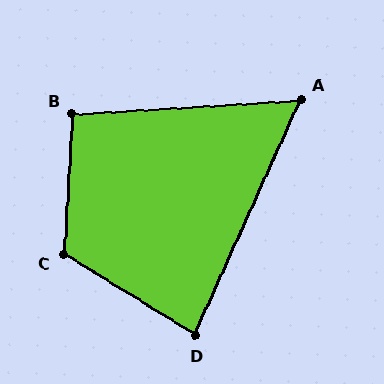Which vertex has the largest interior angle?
C, at approximately 118 degrees.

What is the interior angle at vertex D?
Approximately 83 degrees (acute).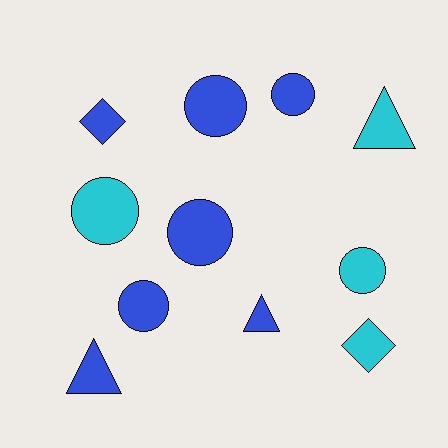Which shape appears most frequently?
Circle, with 6 objects.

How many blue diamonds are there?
There is 1 blue diamond.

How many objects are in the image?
There are 11 objects.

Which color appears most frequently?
Blue, with 7 objects.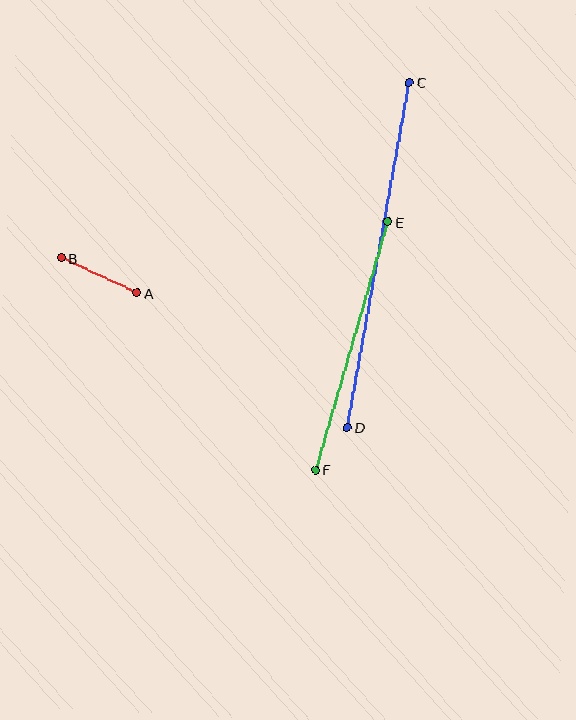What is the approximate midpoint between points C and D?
The midpoint is at approximately (378, 255) pixels.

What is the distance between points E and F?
The distance is approximately 258 pixels.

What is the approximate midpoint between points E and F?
The midpoint is at approximately (352, 346) pixels.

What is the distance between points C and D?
The distance is approximately 351 pixels.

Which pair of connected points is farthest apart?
Points C and D are farthest apart.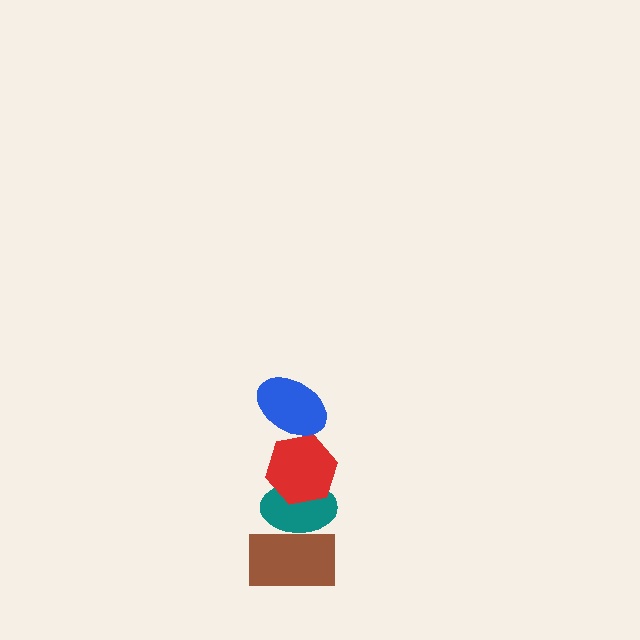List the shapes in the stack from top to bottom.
From top to bottom: the blue ellipse, the red hexagon, the teal ellipse, the brown rectangle.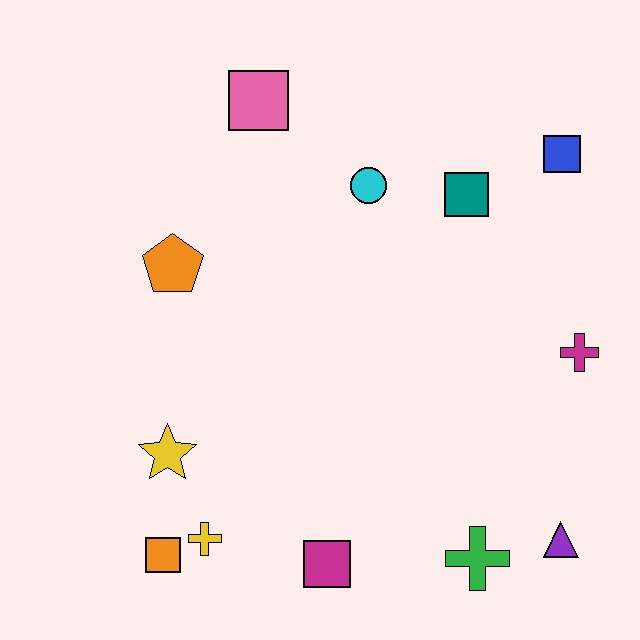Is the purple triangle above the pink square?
No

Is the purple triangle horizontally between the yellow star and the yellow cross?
No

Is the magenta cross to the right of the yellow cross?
Yes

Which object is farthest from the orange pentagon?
The purple triangle is farthest from the orange pentagon.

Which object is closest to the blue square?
The teal square is closest to the blue square.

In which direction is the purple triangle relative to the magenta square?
The purple triangle is to the right of the magenta square.